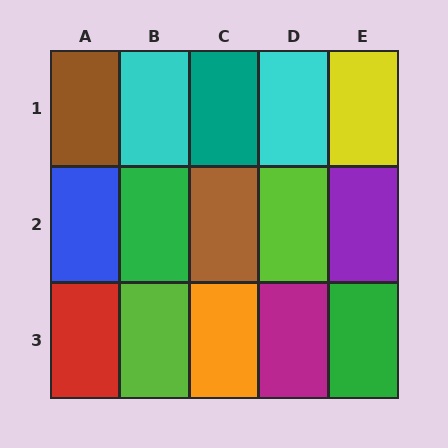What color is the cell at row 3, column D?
Magenta.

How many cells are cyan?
2 cells are cyan.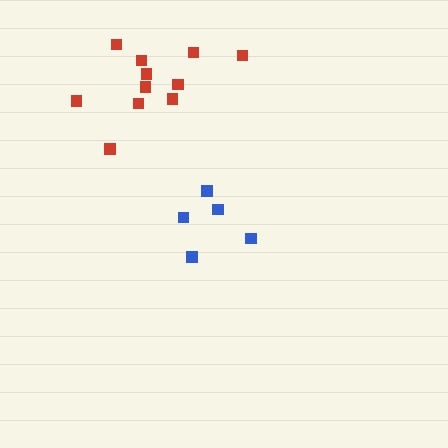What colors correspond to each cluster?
The clusters are colored: blue, red.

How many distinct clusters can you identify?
There are 2 distinct clusters.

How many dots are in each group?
Group 1: 5 dots, Group 2: 11 dots (16 total).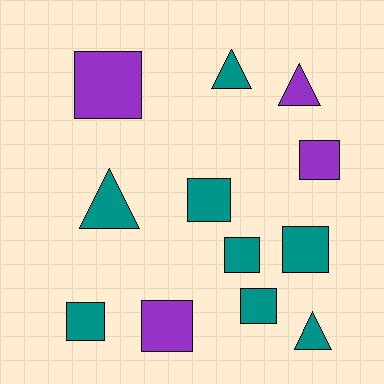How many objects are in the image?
There are 12 objects.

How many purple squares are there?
There are 3 purple squares.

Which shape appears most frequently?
Square, with 8 objects.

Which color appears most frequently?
Teal, with 8 objects.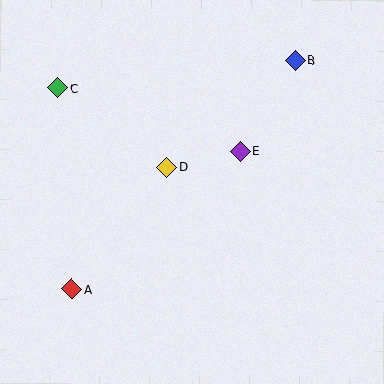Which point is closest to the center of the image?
Point D at (167, 167) is closest to the center.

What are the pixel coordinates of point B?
Point B is at (295, 61).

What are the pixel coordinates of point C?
Point C is at (58, 88).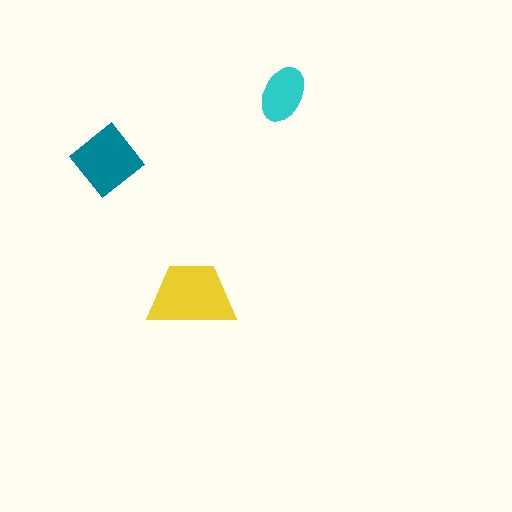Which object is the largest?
The yellow trapezoid.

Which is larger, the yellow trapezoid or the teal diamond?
The yellow trapezoid.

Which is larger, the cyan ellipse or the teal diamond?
The teal diamond.